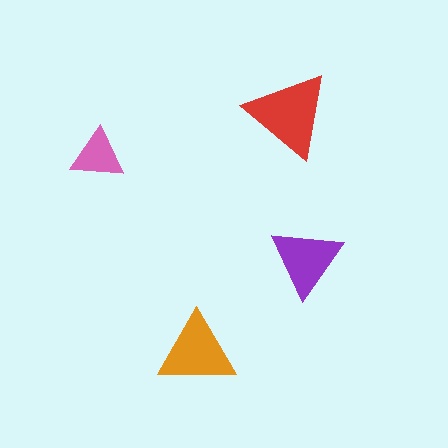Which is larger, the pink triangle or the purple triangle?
The purple one.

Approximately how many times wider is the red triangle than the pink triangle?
About 1.5 times wider.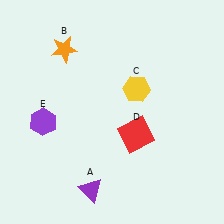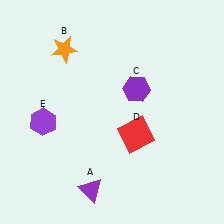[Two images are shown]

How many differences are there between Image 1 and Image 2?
There is 1 difference between the two images.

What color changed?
The hexagon (C) changed from yellow in Image 1 to purple in Image 2.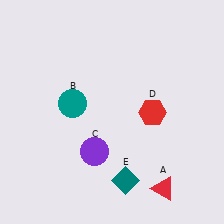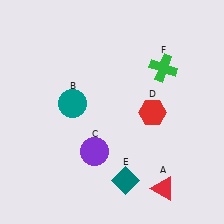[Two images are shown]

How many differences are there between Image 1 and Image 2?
There is 1 difference between the two images.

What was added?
A green cross (F) was added in Image 2.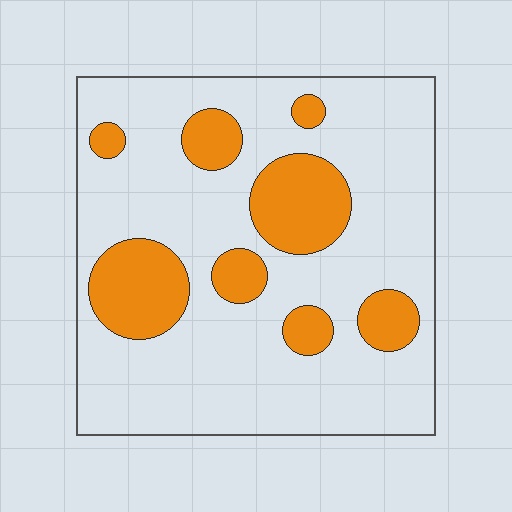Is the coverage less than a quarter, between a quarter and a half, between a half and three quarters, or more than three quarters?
Less than a quarter.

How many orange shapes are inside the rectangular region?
8.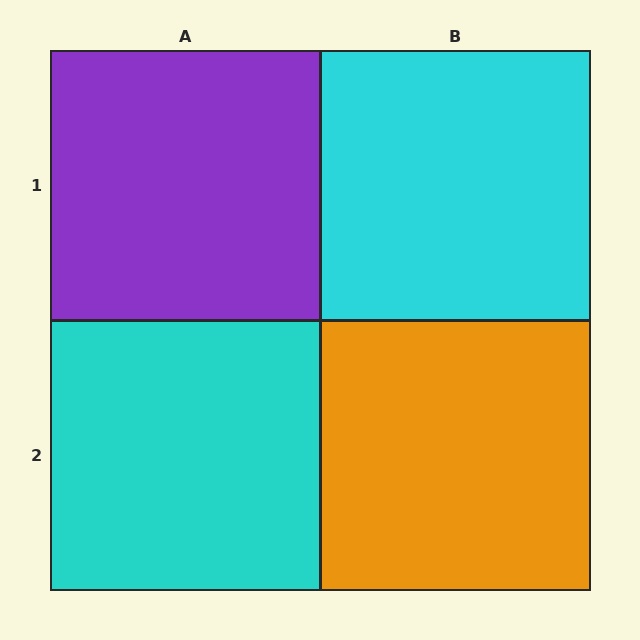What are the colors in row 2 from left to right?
Cyan, orange.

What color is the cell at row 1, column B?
Cyan.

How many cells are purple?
1 cell is purple.